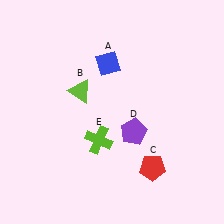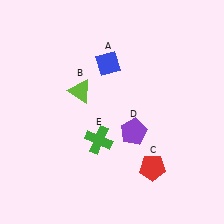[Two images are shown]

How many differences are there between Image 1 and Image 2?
There is 1 difference between the two images.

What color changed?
The cross (E) changed from lime in Image 1 to green in Image 2.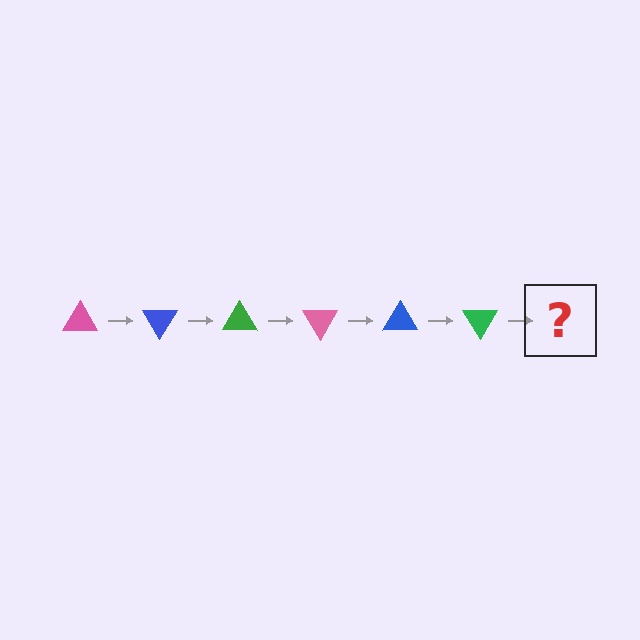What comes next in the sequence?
The next element should be a pink triangle, rotated 360 degrees from the start.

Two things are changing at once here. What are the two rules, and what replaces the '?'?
The two rules are that it rotates 60 degrees each step and the color cycles through pink, blue, and green. The '?' should be a pink triangle, rotated 360 degrees from the start.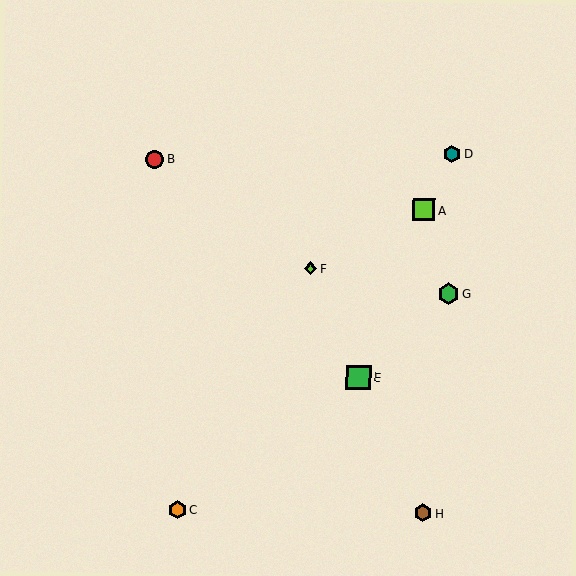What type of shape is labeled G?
Shape G is a green hexagon.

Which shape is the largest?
The green square (labeled E) is the largest.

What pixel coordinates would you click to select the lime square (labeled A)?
Click at (424, 210) to select the lime square A.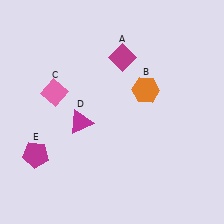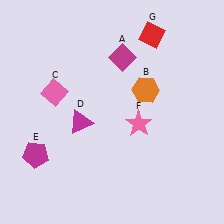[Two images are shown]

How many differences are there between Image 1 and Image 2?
There are 2 differences between the two images.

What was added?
A pink star (F), a red diamond (G) were added in Image 2.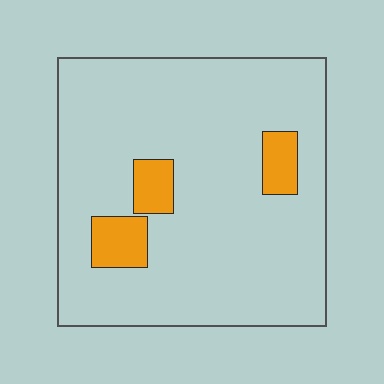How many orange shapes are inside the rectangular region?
3.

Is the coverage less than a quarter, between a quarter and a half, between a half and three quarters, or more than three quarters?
Less than a quarter.